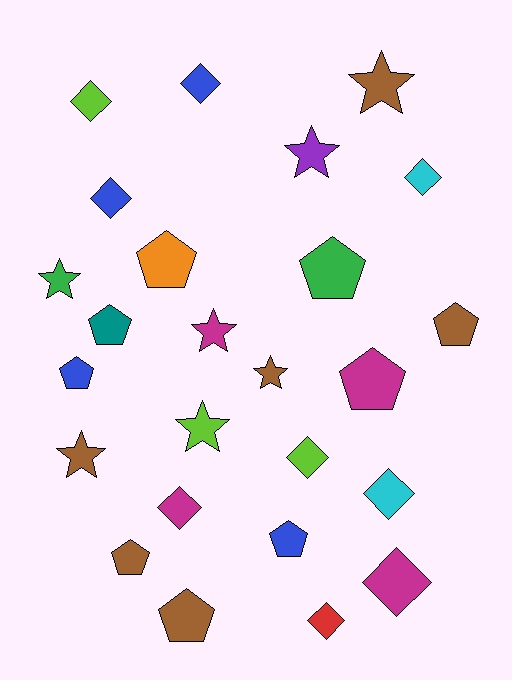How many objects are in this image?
There are 25 objects.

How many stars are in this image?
There are 7 stars.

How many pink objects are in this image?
There are no pink objects.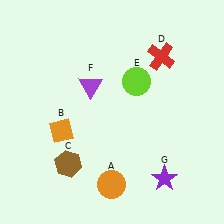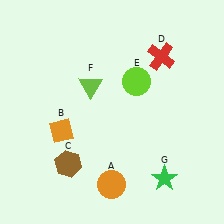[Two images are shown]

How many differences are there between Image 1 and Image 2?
There are 2 differences between the two images.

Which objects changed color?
F changed from purple to lime. G changed from purple to green.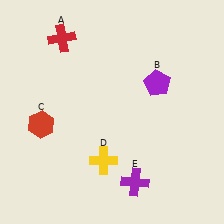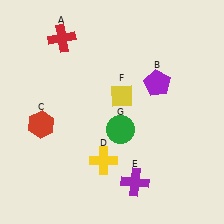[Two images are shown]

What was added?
A yellow diamond (F), a green circle (G) were added in Image 2.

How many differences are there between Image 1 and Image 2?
There are 2 differences between the two images.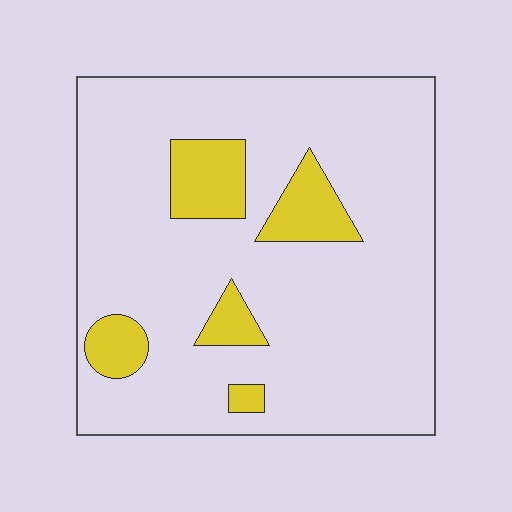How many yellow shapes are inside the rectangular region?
5.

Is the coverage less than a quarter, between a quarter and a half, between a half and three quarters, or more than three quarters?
Less than a quarter.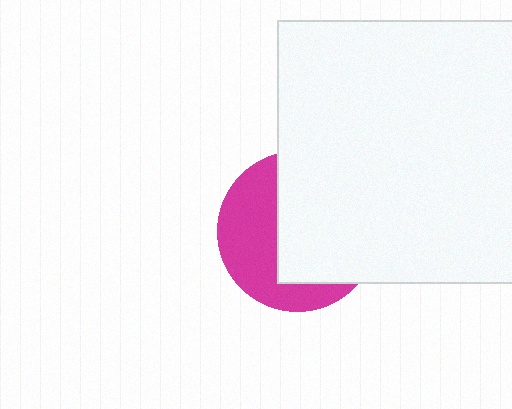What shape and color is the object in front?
The object in front is a white square.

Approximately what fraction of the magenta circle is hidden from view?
Roughly 57% of the magenta circle is hidden behind the white square.